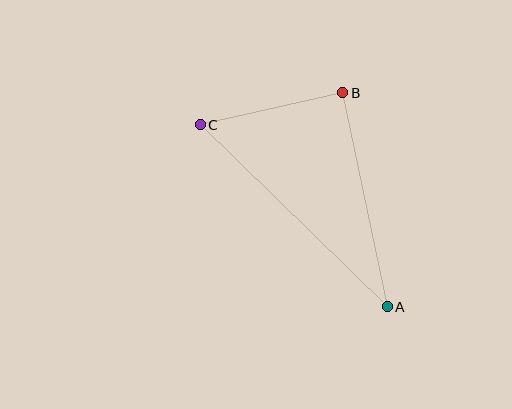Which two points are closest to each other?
Points B and C are closest to each other.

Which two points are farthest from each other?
Points A and C are farthest from each other.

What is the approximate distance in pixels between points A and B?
The distance between A and B is approximately 219 pixels.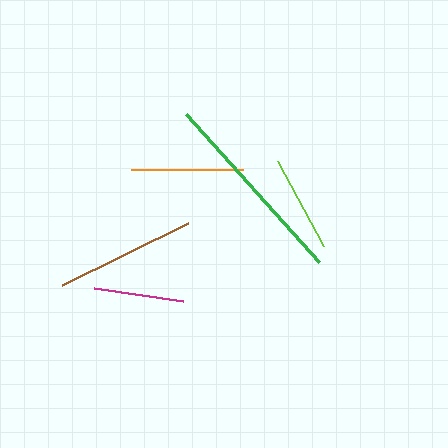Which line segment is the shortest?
The magenta line is the shortest at approximately 90 pixels.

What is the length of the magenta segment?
The magenta segment is approximately 90 pixels long.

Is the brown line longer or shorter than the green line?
The green line is longer than the brown line.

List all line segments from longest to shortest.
From longest to shortest: green, brown, orange, lime, magenta.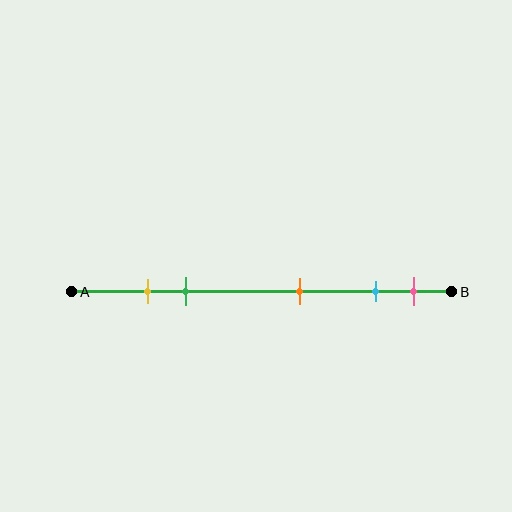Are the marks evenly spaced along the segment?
No, the marks are not evenly spaced.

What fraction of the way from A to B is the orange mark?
The orange mark is approximately 60% (0.6) of the way from A to B.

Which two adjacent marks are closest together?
The yellow and green marks are the closest adjacent pair.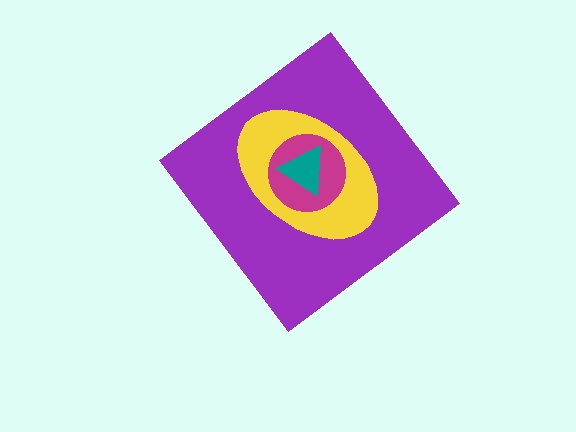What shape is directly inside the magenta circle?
The teal triangle.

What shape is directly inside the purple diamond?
The yellow ellipse.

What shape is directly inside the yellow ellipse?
The magenta circle.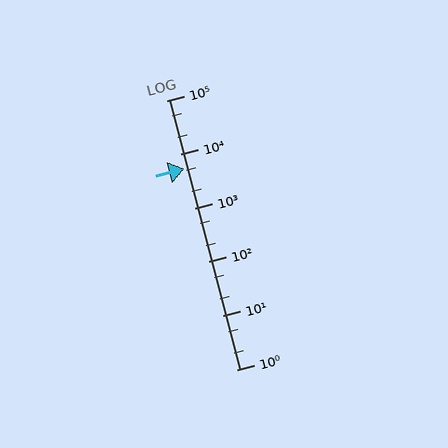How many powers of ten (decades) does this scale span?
The scale spans 5 decades, from 1 to 100000.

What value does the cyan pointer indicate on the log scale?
The pointer indicates approximately 5300.